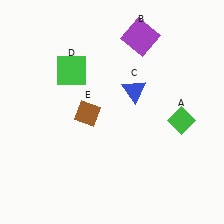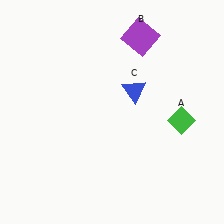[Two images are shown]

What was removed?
The green square (D), the brown diamond (E) were removed in Image 2.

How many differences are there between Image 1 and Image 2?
There are 2 differences between the two images.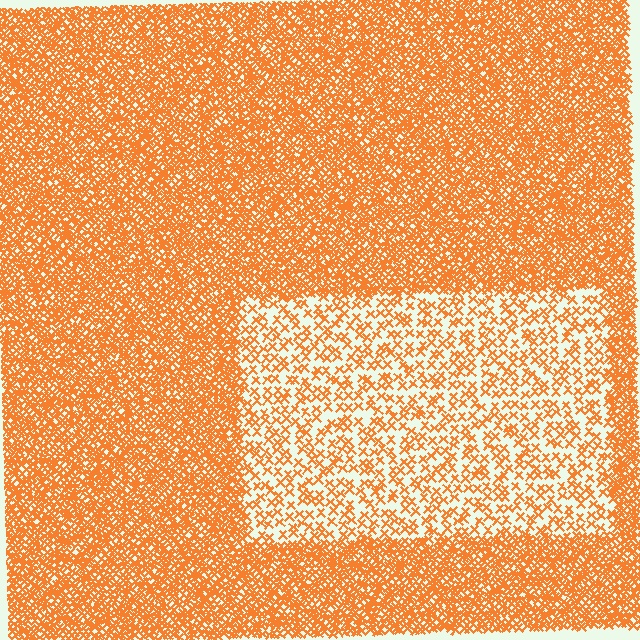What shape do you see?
I see a rectangle.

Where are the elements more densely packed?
The elements are more densely packed outside the rectangle boundary.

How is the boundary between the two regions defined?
The boundary is defined by a change in element density (approximately 2.7x ratio). All elements are the same color, size, and shape.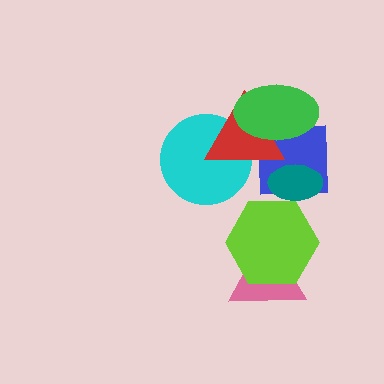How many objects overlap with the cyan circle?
1 object overlaps with the cyan circle.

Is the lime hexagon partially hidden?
No, no other shape covers it.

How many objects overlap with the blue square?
4 objects overlap with the blue square.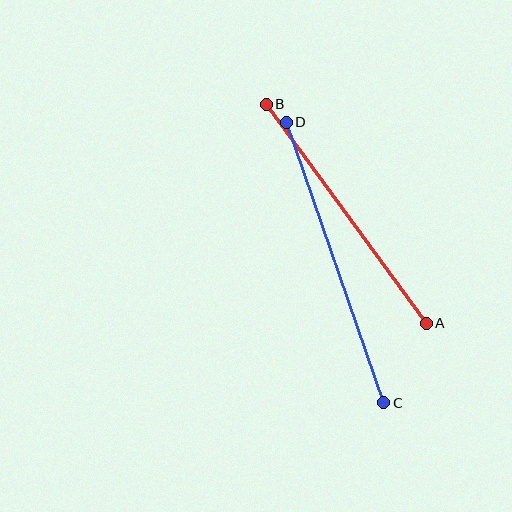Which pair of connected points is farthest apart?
Points C and D are farthest apart.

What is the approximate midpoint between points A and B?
The midpoint is at approximately (346, 214) pixels.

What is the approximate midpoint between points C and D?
The midpoint is at approximately (335, 263) pixels.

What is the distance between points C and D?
The distance is approximately 297 pixels.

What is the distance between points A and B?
The distance is approximately 271 pixels.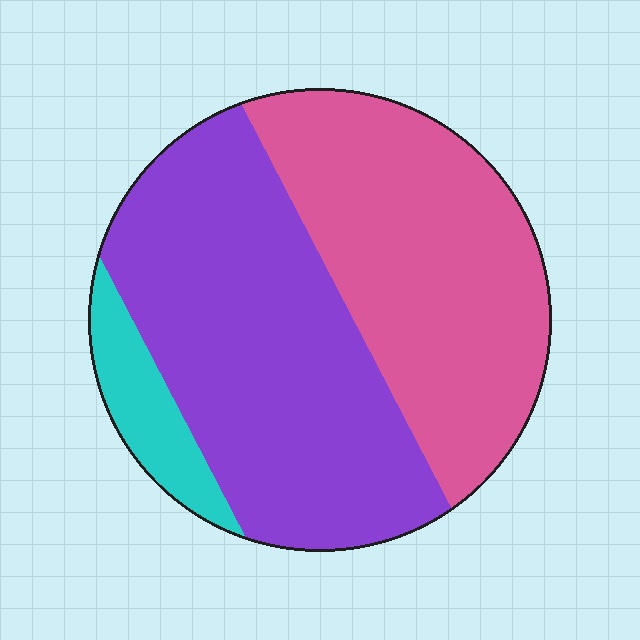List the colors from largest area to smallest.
From largest to smallest: purple, pink, cyan.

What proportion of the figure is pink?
Pink covers 42% of the figure.